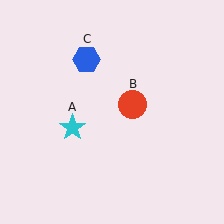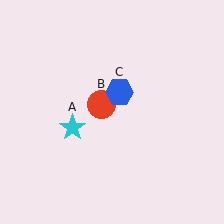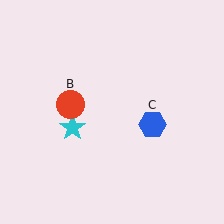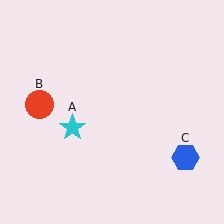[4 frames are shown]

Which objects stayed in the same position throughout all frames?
Cyan star (object A) remained stationary.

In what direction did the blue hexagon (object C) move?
The blue hexagon (object C) moved down and to the right.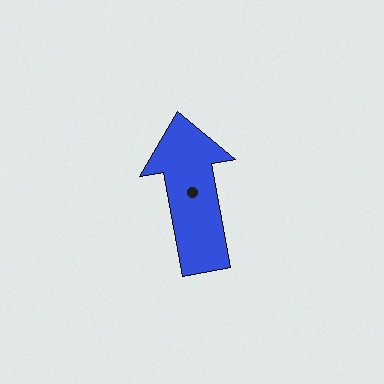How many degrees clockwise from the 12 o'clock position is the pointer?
Approximately 350 degrees.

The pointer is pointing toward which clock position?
Roughly 12 o'clock.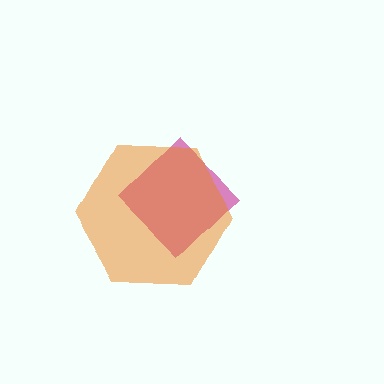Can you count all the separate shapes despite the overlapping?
Yes, there are 2 separate shapes.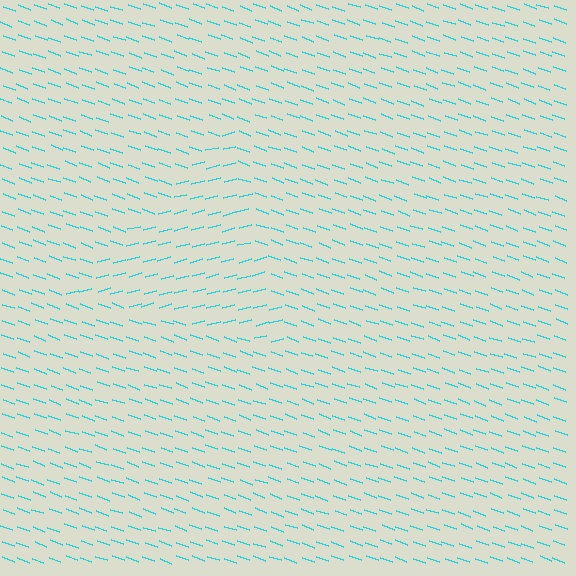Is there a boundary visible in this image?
Yes, there is a texture boundary formed by a change in line orientation.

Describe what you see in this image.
The image is filled with small cyan line segments. A triangle region in the image has lines oriented differently from the surrounding lines, creating a visible texture boundary.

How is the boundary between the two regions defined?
The boundary is defined purely by a change in line orientation (approximately 34 degrees difference). All lines are the same color and thickness.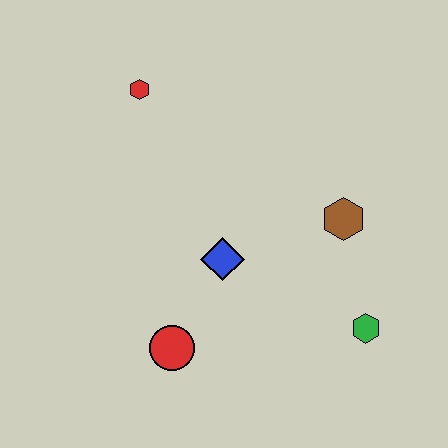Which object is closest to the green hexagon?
The brown hexagon is closest to the green hexagon.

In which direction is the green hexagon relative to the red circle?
The green hexagon is to the right of the red circle.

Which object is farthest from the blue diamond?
The red hexagon is farthest from the blue diamond.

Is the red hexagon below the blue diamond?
No